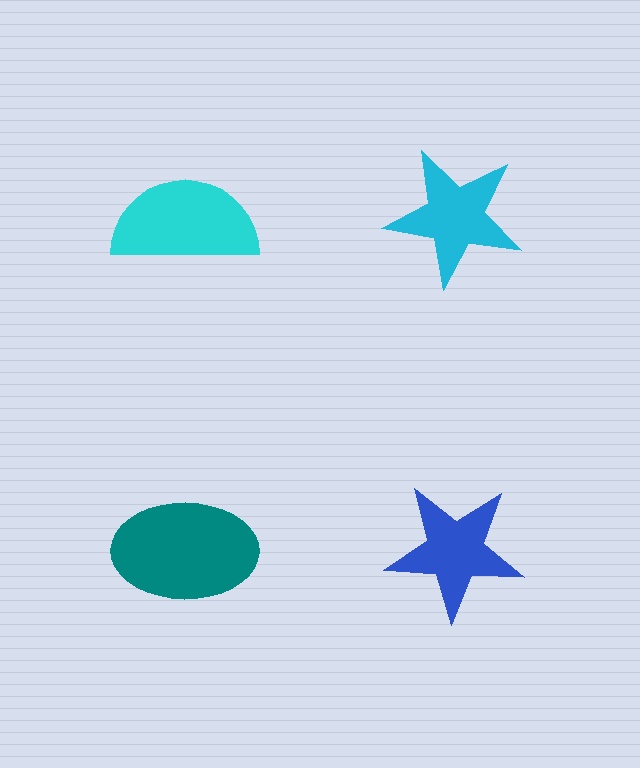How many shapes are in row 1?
2 shapes.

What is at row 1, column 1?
A cyan semicircle.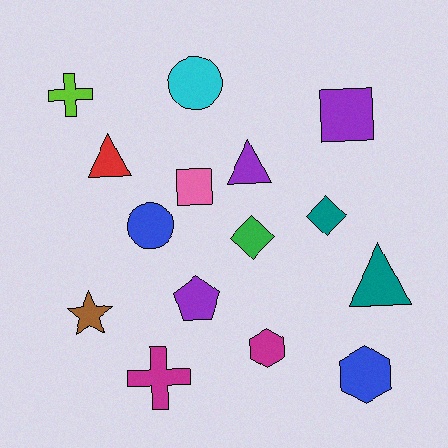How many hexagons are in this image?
There are 2 hexagons.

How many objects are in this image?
There are 15 objects.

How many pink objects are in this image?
There is 1 pink object.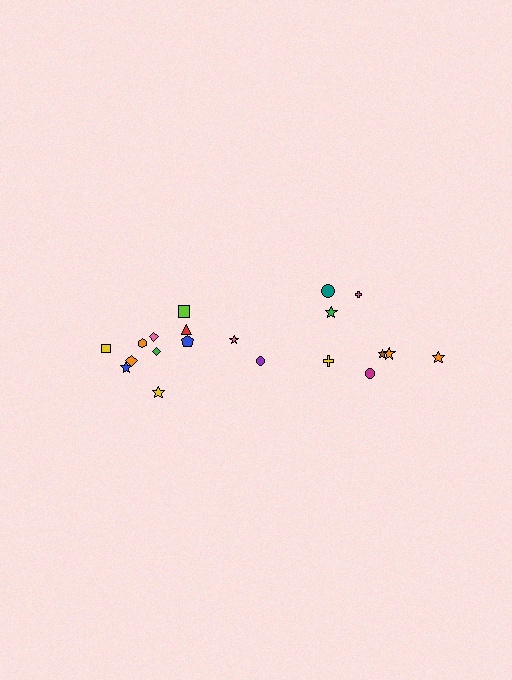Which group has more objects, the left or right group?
The left group.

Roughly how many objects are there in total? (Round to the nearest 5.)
Roughly 20 objects in total.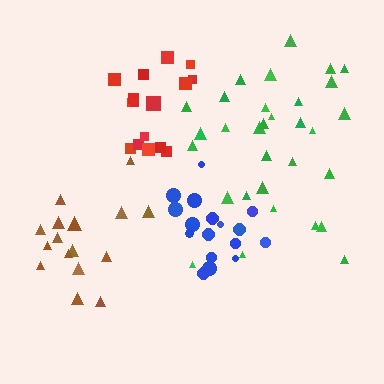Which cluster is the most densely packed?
Blue.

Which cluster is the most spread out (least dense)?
Green.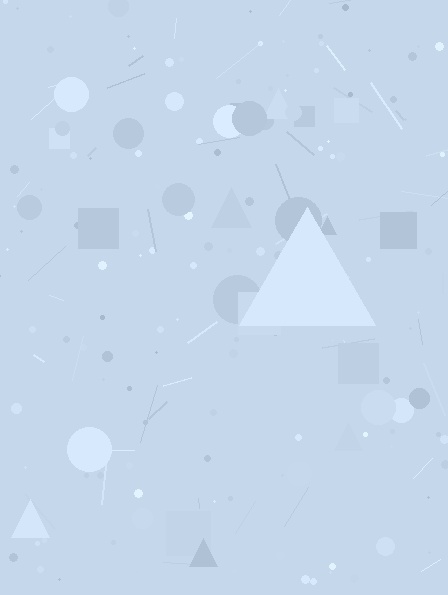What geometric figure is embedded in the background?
A triangle is embedded in the background.